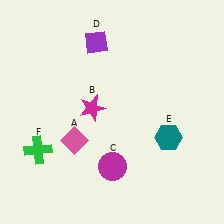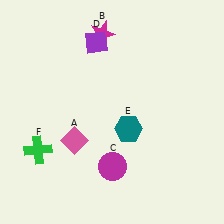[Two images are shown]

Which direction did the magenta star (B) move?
The magenta star (B) moved up.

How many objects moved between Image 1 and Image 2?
2 objects moved between the two images.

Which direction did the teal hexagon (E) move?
The teal hexagon (E) moved left.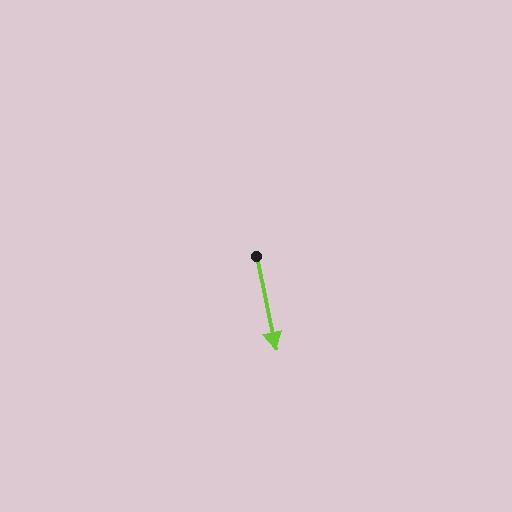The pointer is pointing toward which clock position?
Roughly 6 o'clock.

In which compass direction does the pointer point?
South.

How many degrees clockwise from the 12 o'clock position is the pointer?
Approximately 168 degrees.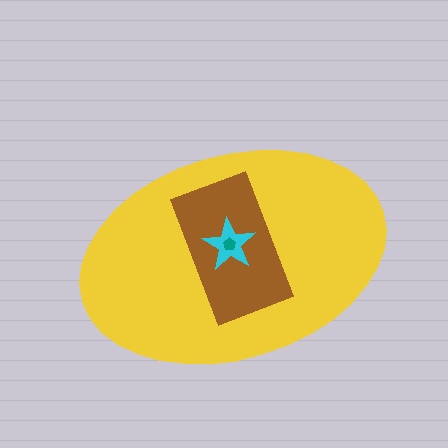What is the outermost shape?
The yellow ellipse.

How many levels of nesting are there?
4.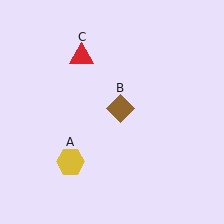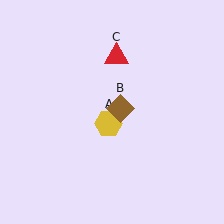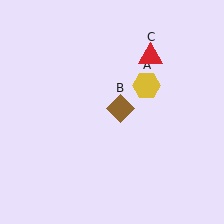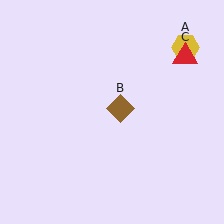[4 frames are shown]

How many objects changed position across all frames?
2 objects changed position: yellow hexagon (object A), red triangle (object C).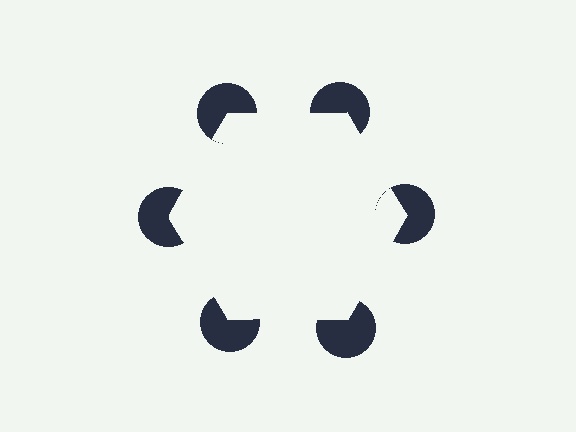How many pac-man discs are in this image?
There are 6 — one at each vertex of the illusory hexagon.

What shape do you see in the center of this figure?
An illusory hexagon — its edges are inferred from the aligned wedge cuts in the pac-man discs, not physically drawn.